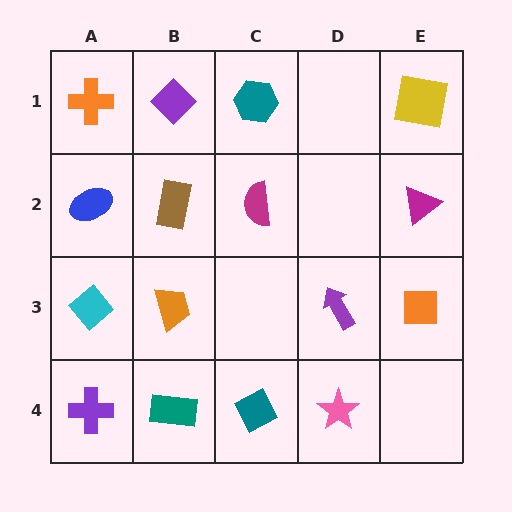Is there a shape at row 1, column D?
No, that cell is empty.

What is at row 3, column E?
An orange square.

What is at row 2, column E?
A magenta triangle.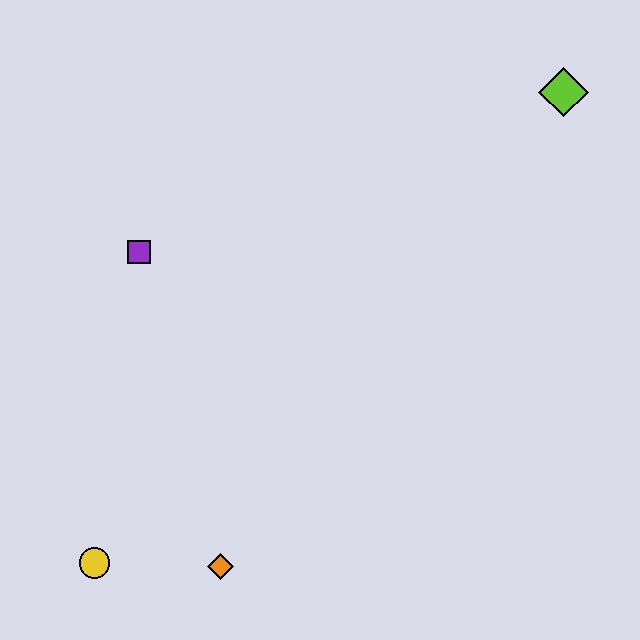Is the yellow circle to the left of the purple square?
Yes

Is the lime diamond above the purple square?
Yes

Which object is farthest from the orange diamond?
The lime diamond is farthest from the orange diamond.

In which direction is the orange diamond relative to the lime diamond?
The orange diamond is below the lime diamond.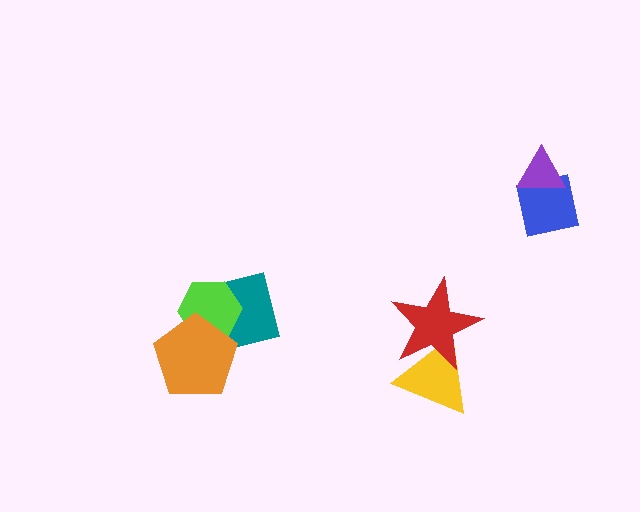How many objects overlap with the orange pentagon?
2 objects overlap with the orange pentagon.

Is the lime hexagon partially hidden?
Yes, it is partially covered by another shape.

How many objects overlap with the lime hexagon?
2 objects overlap with the lime hexagon.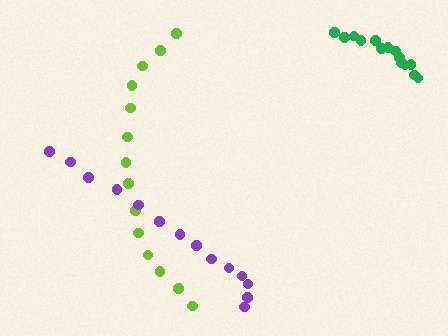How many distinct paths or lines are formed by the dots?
There are 3 distinct paths.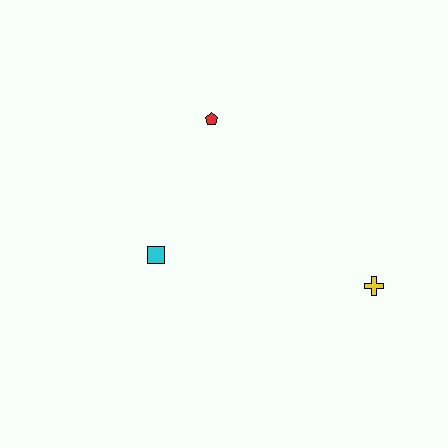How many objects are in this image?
There are 3 objects.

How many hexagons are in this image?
There are no hexagons.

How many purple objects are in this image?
There are no purple objects.